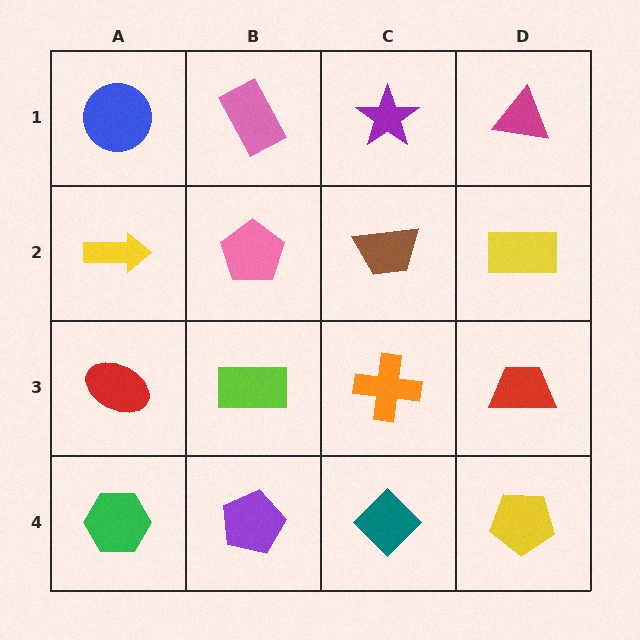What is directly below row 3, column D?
A yellow pentagon.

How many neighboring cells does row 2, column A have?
3.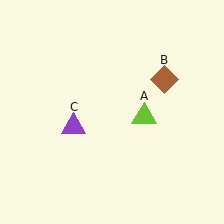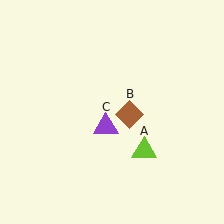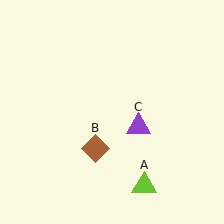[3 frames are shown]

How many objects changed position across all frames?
3 objects changed position: lime triangle (object A), brown diamond (object B), purple triangle (object C).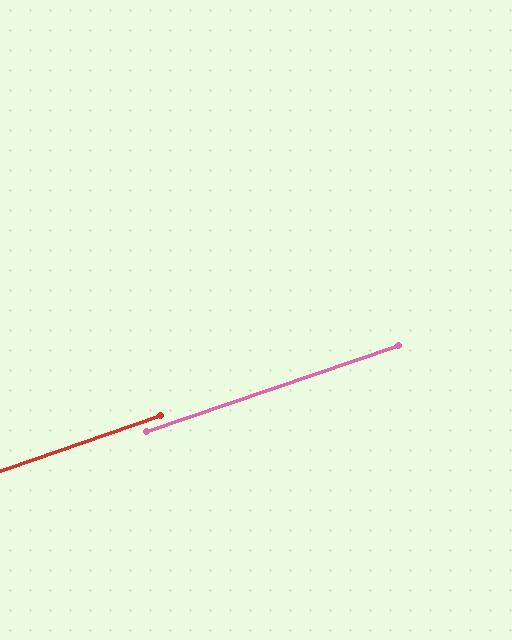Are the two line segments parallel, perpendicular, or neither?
Parallel — their directions differ by only 0.1°.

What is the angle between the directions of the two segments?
Approximately 0 degrees.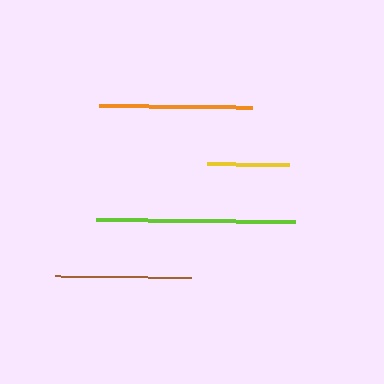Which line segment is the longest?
The lime line is the longest at approximately 200 pixels.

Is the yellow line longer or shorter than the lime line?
The lime line is longer than the yellow line.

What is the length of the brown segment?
The brown segment is approximately 136 pixels long.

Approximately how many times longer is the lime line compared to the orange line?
The lime line is approximately 1.3 times the length of the orange line.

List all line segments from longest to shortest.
From longest to shortest: lime, orange, brown, yellow.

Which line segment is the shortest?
The yellow line is the shortest at approximately 81 pixels.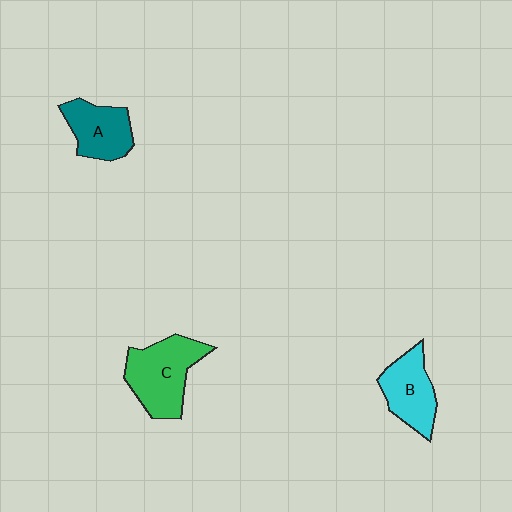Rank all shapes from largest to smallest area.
From largest to smallest: C (green), B (cyan), A (teal).